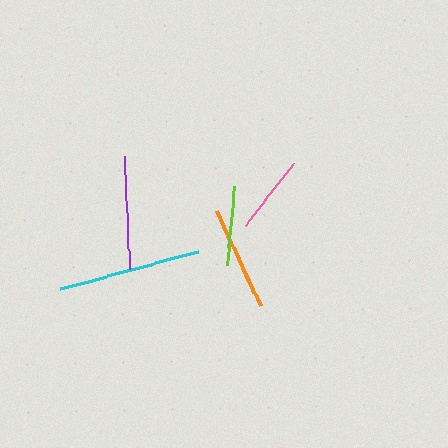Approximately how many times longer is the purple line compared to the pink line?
The purple line is approximately 1.5 times the length of the pink line.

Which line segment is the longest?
The cyan line is the longest at approximately 142 pixels.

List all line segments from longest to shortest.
From longest to shortest: cyan, purple, orange, lime, pink.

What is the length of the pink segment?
The pink segment is approximately 78 pixels long.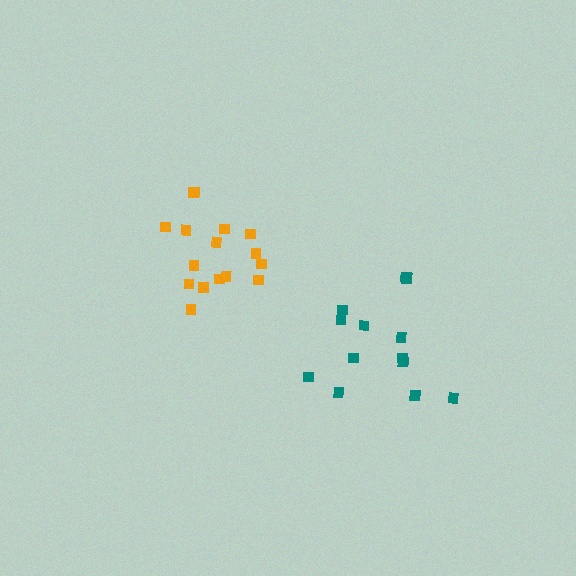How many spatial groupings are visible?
There are 2 spatial groupings.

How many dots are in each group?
Group 1: 16 dots, Group 2: 13 dots (29 total).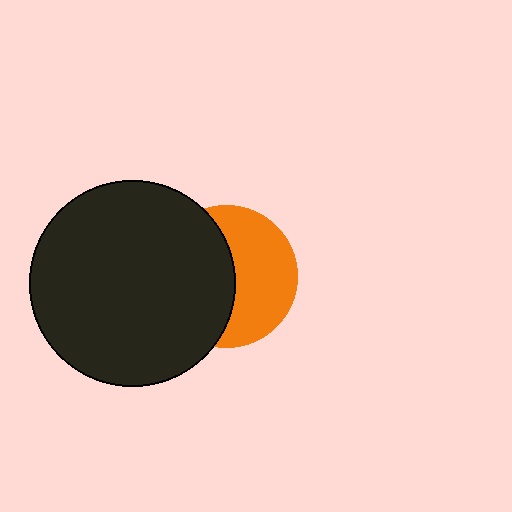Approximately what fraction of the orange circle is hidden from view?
Roughly 50% of the orange circle is hidden behind the black circle.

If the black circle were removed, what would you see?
You would see the complete orange circle.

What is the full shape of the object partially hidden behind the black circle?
The partially hidden object is an orange circle.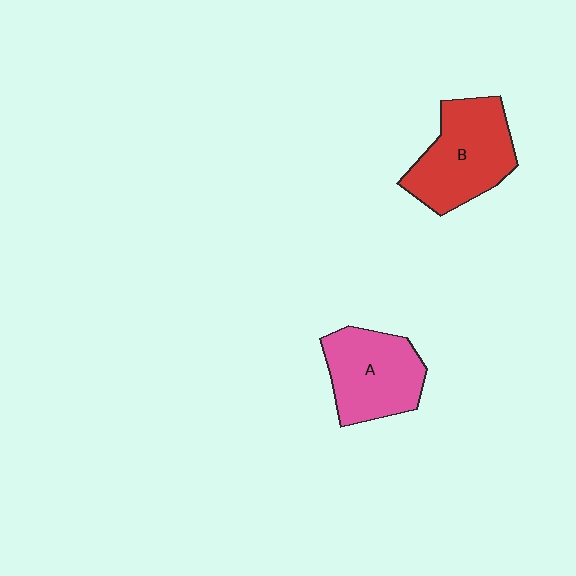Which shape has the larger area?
Shape B (red).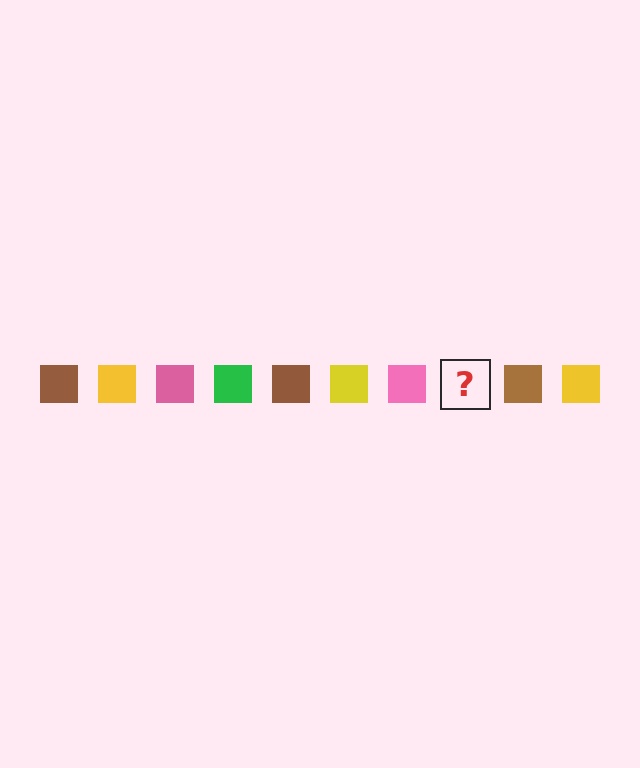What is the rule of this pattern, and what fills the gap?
The rule is that the pattern cycles through brown, yellow, pink, green squares. The gap should be filled with a green square.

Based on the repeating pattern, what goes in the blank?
The blank should be a green square.